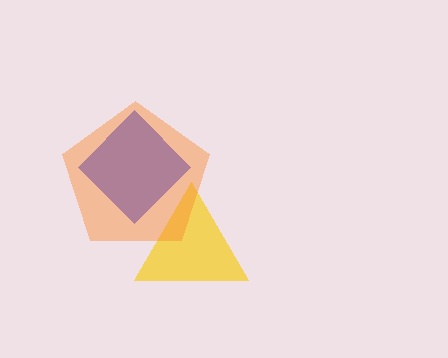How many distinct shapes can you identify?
There are 3 distinct shapes: a yellow triangle, a blue diamond, an orange pentagon.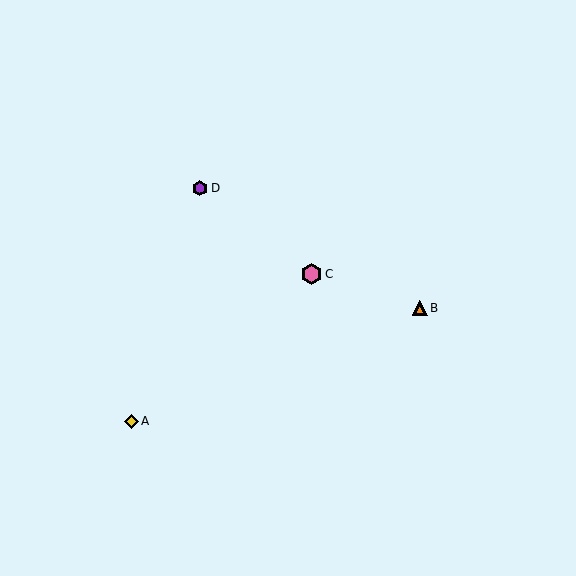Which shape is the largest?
The pink hexagon (labeled C) is the largest.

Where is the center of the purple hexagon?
The center of the purple hexagon is at (200, 188).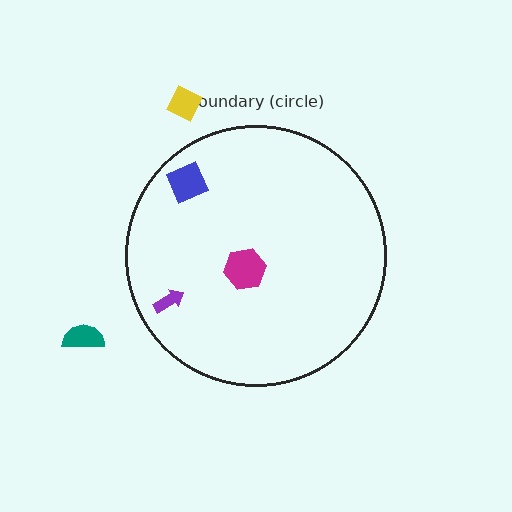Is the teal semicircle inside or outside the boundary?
Outside.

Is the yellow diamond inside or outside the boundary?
Outside.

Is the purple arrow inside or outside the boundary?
Inside.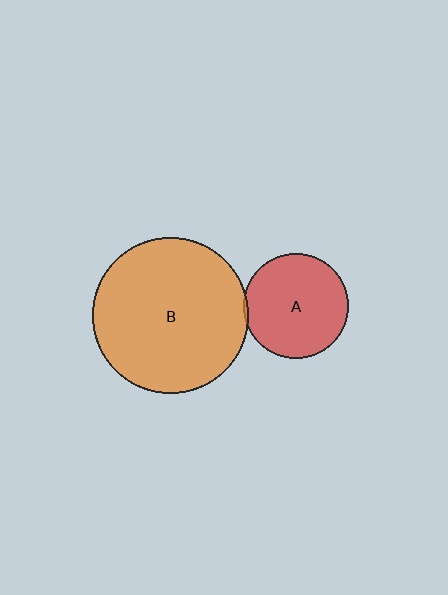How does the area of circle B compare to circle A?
Approximately 2.2 times.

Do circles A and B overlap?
Yes.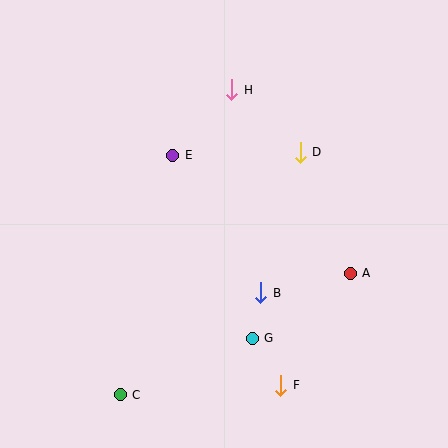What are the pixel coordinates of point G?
Point G is at (252, 338).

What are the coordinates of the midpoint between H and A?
The midpoint between H and A is at (291, 182).